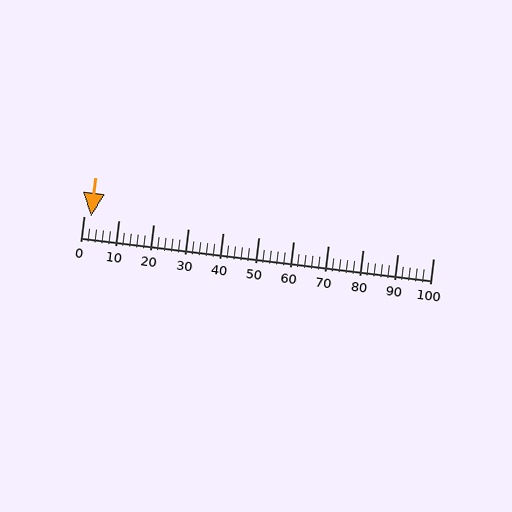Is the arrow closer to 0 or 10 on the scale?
The arrow is closer to 0.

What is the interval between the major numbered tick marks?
The major tick marks are spaced 10 units apart.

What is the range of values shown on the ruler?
The ruler shows values from 0 to 100.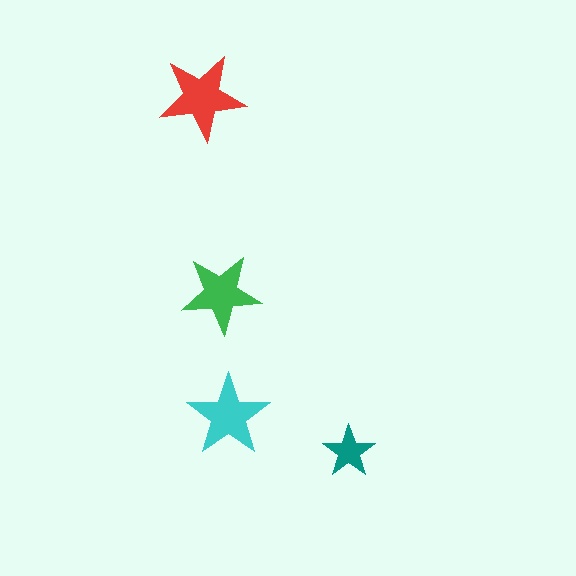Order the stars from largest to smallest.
the red one, the cyan one, the green one, the teal one.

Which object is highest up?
The red star is topmost.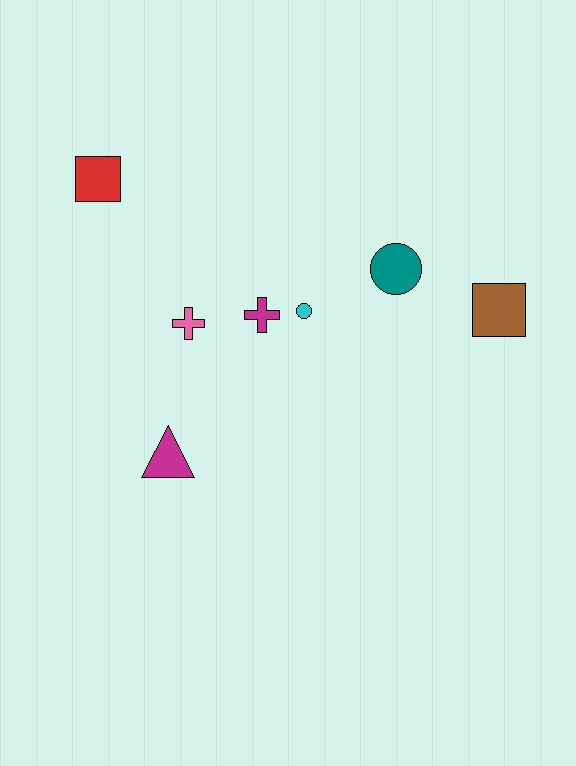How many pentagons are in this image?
There are no pentagons.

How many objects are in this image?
There are 7 objects.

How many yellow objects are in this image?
There are no yellow objects.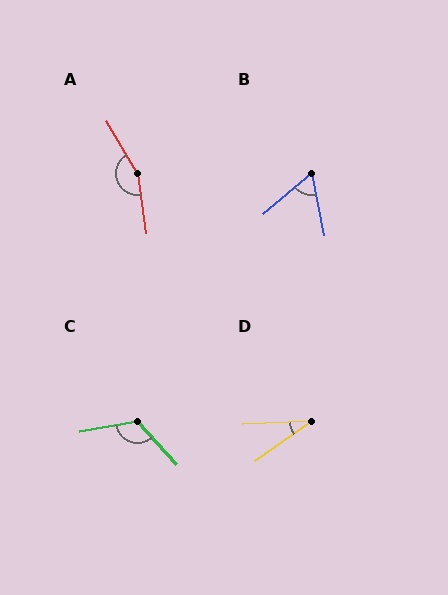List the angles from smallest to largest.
D (33°), B (62°), C (122°), A (157°).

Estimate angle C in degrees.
Approximately 122 degrees.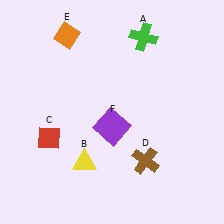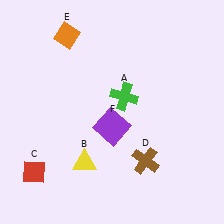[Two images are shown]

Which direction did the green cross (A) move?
The green cross (A) moved down.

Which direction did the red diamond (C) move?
The red diamond (C) moved down.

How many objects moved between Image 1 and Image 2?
2 objects moved between the two images.